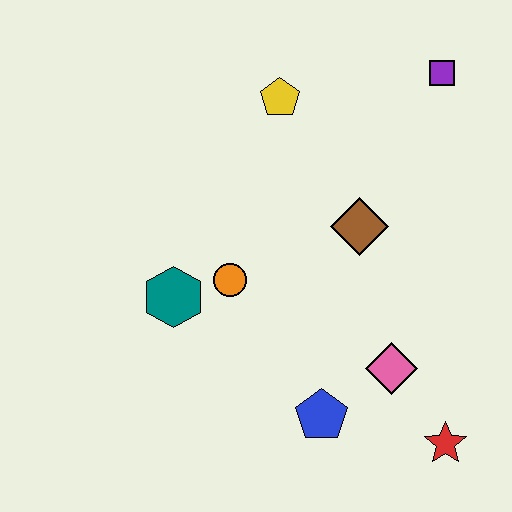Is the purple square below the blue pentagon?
No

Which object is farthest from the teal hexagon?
The purple square is farthest from the teal hexagon.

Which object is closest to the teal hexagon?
The orange circle is closest to the teal hexagon.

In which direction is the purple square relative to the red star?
The purple square is above the red star.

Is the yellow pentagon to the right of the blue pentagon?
No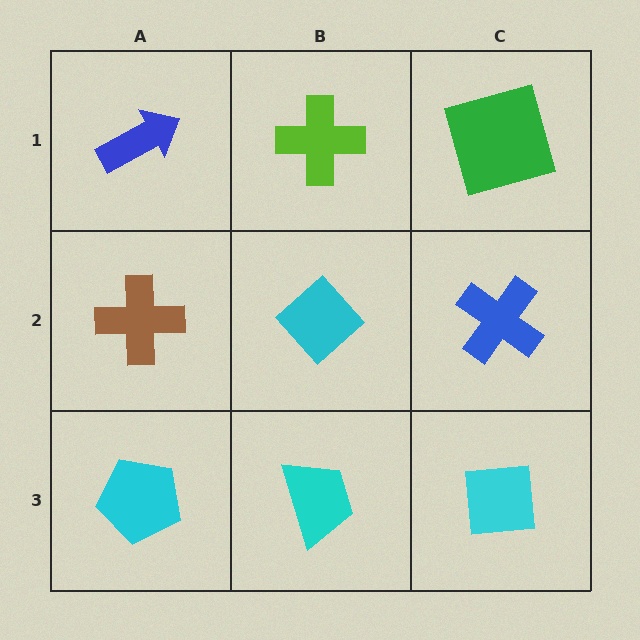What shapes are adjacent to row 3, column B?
A cyan diamond (row 2, column B), a cyan pentagon (row 3, column A), a cyan square (row 3, column C).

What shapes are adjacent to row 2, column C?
A green square (row 1, column C), a cyan square (row 3, column C), a cyan diamond (row 2, column B).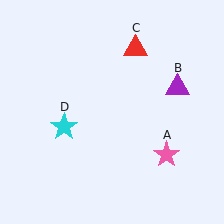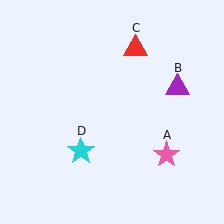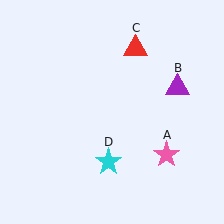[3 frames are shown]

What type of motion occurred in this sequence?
The cyan star (object D) rotated counterclockwise around the center of the scene.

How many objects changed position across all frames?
1 object changed position: cyan star (object D).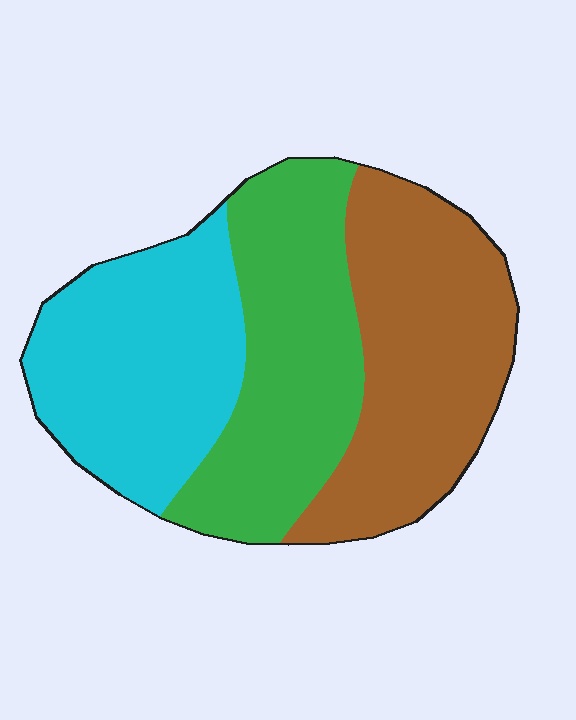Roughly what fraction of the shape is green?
Green takes up about one third (1/3) of the shape.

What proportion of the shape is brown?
Brown covers 35% of the shape.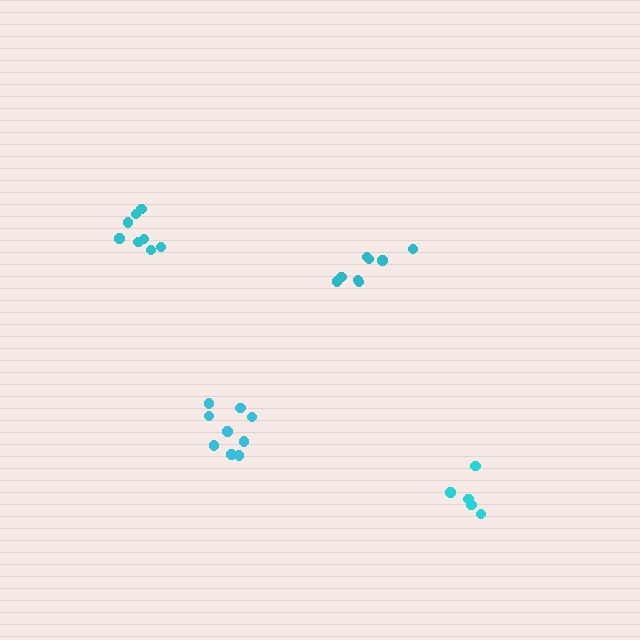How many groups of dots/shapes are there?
There are 4 groups.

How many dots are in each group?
Group 1: 8 dots, Group 2: 9 dots, Group 3: 8 dots, Group 4: 5 dots (30 total).